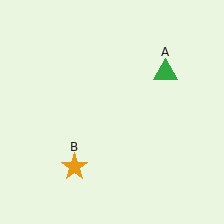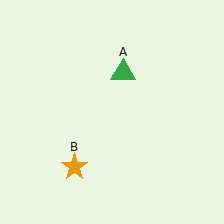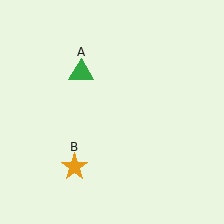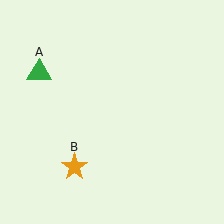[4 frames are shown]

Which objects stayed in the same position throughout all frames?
Orange star (object B) remained stationary.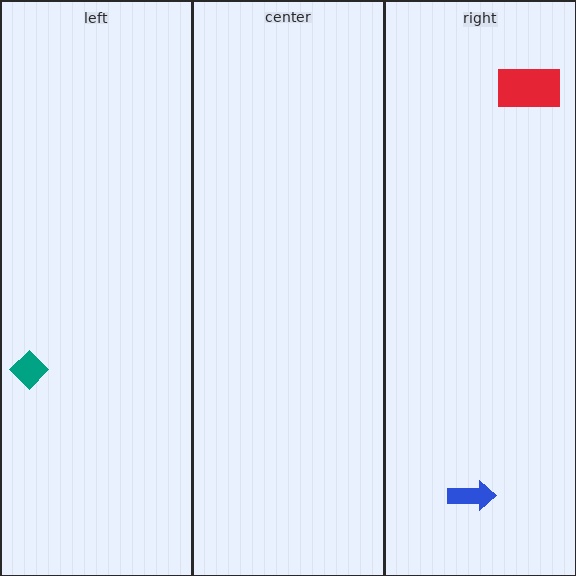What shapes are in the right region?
The red rectangle, the blue arrow.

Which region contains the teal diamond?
The left region.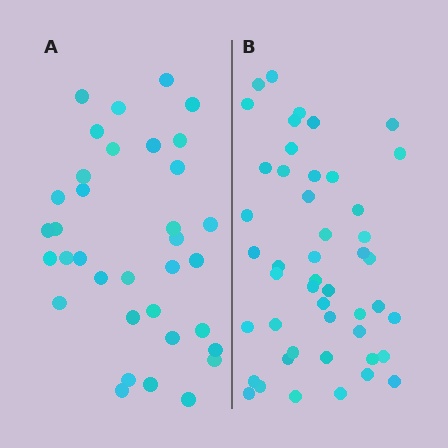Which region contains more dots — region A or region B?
Region B (the right region) has more dots.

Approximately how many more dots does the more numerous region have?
Region B has roughly 12 or so more dots than region A.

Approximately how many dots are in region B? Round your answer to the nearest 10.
About 50 dots. (The exact count is 47, which rounds to 50.)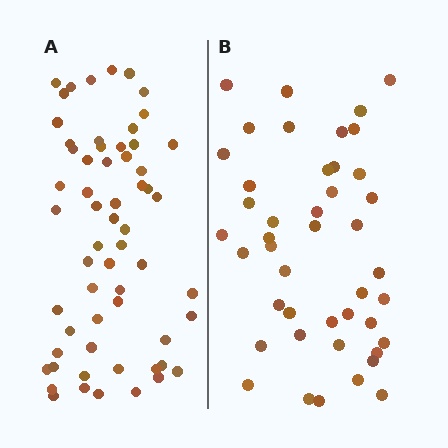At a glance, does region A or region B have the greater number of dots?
Region A (the left region) has more dots.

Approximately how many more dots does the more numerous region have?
Region A has approximately 15 more dots than region B.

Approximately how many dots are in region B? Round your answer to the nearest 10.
About 40 dots. (The exact count is 44, which rounds to 40.)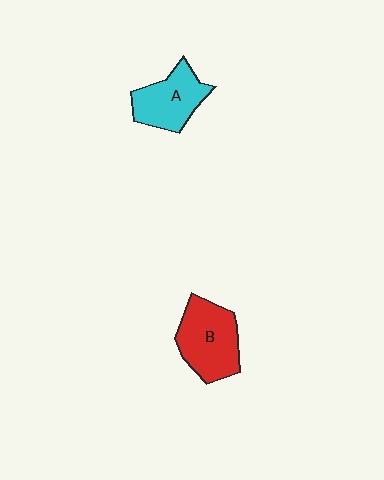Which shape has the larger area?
Shape B (red).